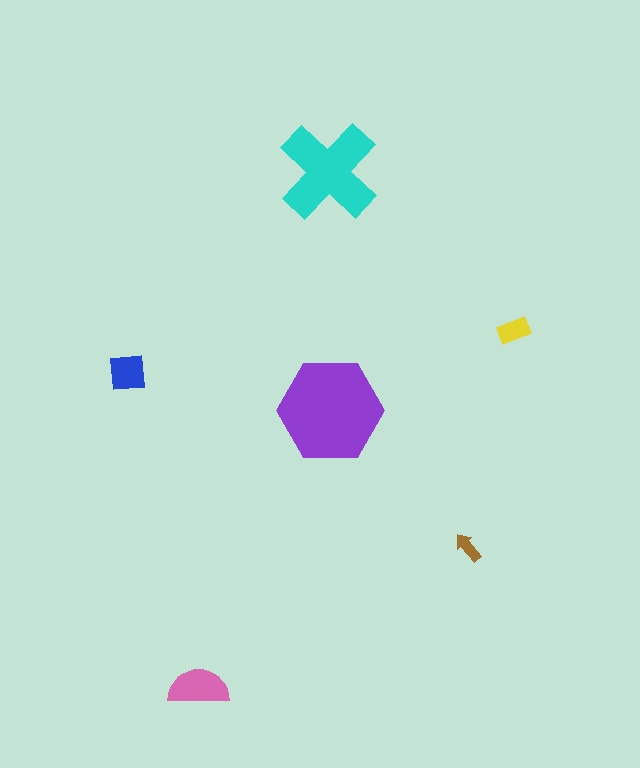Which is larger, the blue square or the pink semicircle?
The pink semicircle.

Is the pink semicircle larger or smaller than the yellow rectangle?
Larger.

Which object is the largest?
The purple hexagon.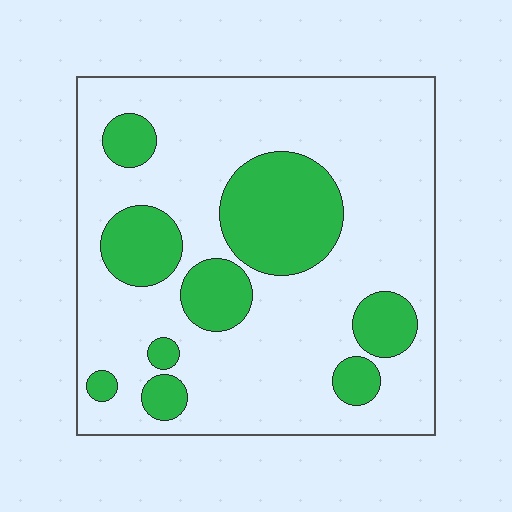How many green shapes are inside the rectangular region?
9.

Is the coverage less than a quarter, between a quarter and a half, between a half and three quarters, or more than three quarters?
Between a quarter and a half.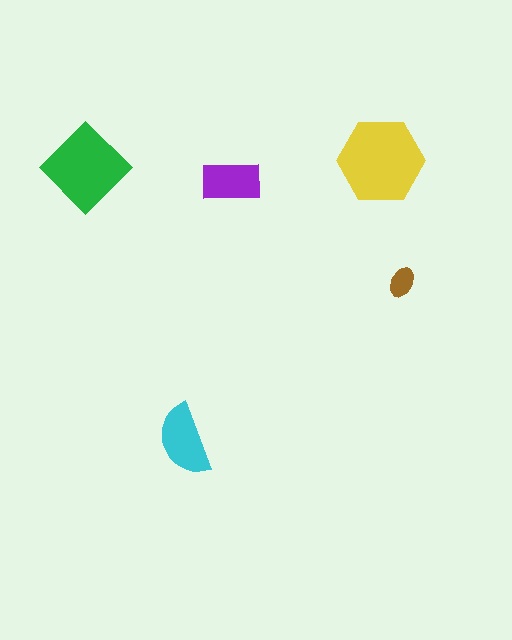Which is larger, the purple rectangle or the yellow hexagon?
The yellow hexagon.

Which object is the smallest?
The brown ellipse.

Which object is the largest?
The yellow hexagon.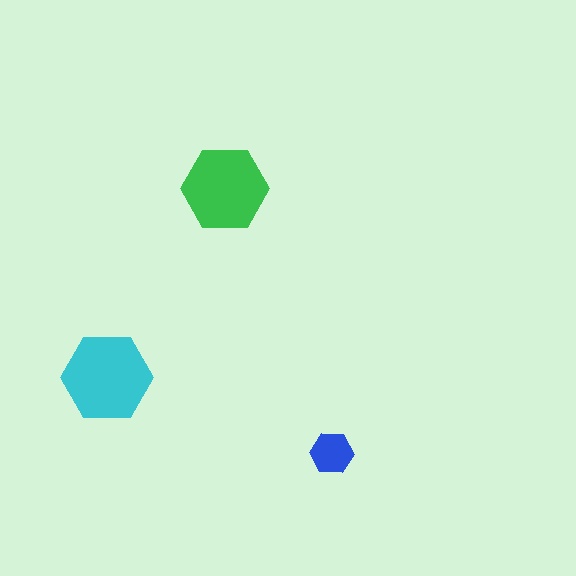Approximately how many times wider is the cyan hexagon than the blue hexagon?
About 2 times wider.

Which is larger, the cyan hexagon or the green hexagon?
The cyan one.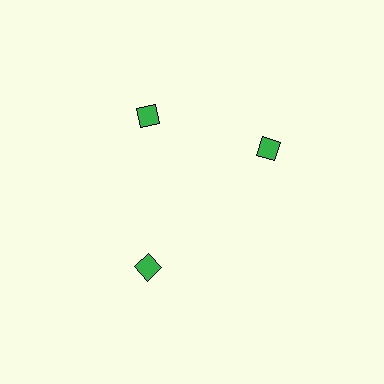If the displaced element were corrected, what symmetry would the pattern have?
It would have 3-fold rotational symmetry — the pattern would map onto itself every 120 degrees.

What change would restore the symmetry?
The symmetry would be restored by rotating it back into even spacing with its neighbors so that all 3 diamonds sit at equal angles and equal distance from the center.